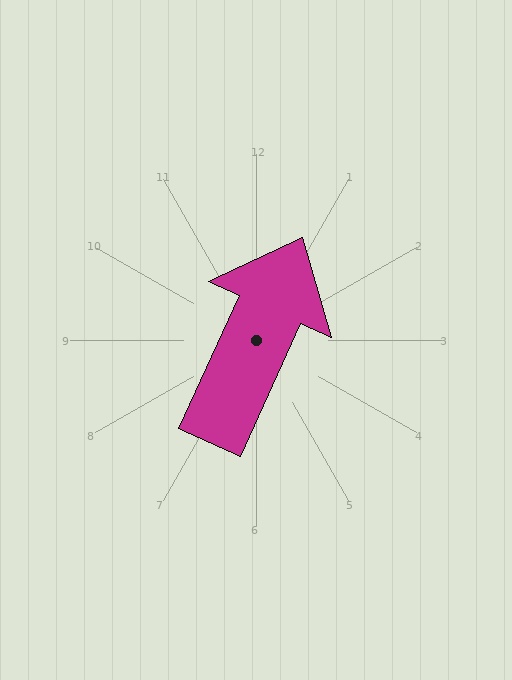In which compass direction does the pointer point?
Northeast.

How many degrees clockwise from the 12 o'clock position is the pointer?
Approximately 24 degrees.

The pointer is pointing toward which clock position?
Roughly 1 o'clock.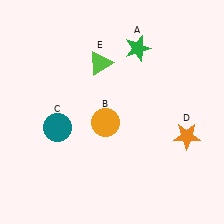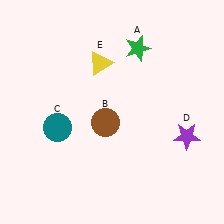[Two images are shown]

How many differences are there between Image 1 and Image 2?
There are 3 differences between the two images.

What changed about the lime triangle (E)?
In Image 1, E is lime. In Image 2, it changed to yellow.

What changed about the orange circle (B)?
In Image 1, B is orange. In Image 2, it changed to brown.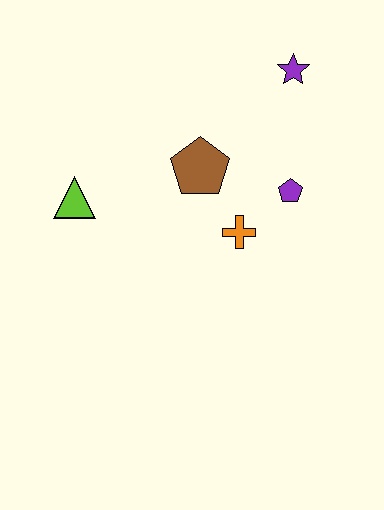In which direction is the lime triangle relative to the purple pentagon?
The lime triangle is to the left of the purple pentagon.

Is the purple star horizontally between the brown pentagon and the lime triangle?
No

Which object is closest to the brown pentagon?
The orange cross is closest to the brown pentagon.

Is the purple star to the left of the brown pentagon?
No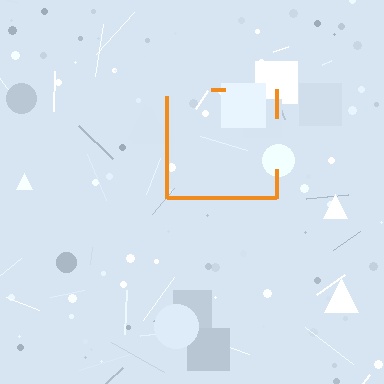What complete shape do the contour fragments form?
The contour fragments form a square.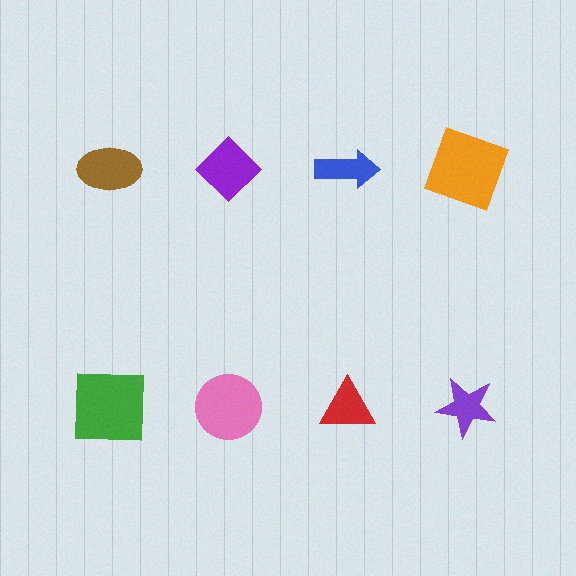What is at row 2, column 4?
A purple star.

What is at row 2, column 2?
A pink circle.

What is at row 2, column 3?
A red triangle.